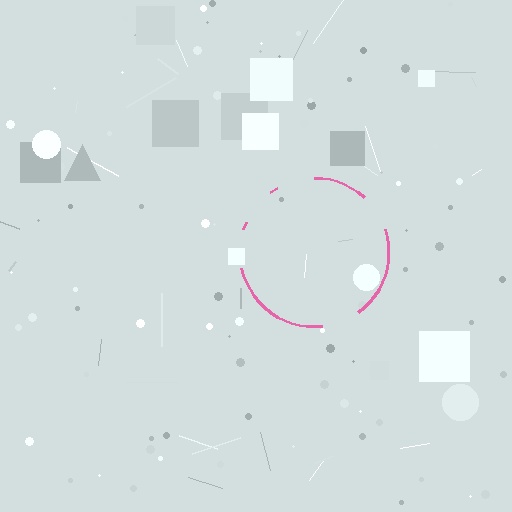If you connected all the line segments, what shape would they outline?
They would outline a circle.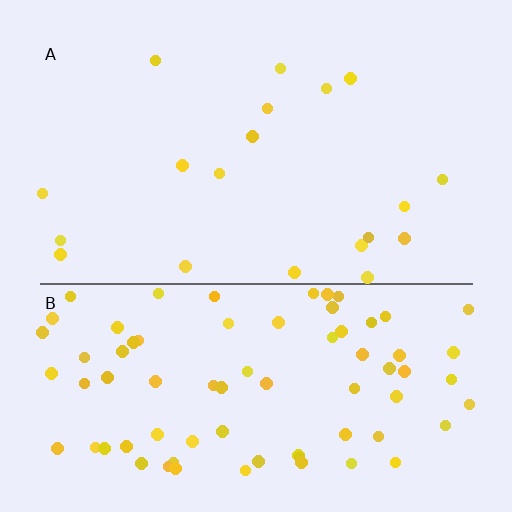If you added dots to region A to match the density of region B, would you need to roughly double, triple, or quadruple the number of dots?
Approximately quadruple.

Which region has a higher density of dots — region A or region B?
B (the bottom).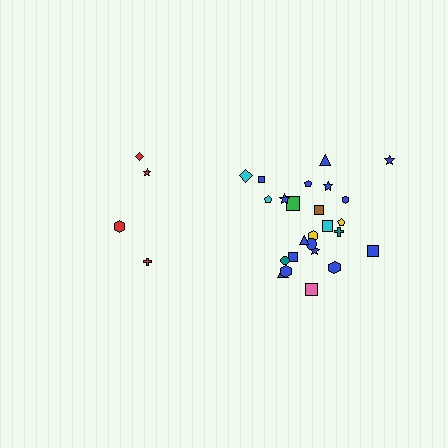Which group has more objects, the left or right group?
The right group.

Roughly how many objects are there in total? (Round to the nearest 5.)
Roughly 30 objects in total.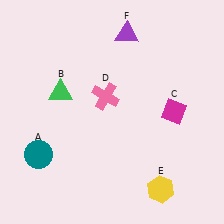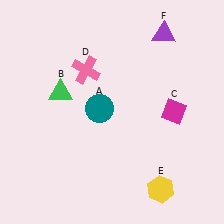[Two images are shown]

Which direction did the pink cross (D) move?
The pink cross (D) moved up.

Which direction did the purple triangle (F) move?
The purple triangle (F) moved right.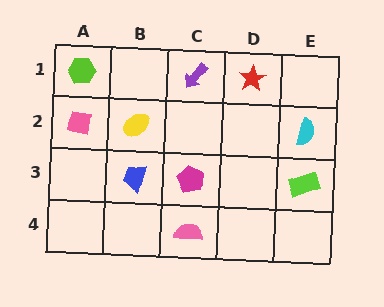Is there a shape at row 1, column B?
No, that cell is empty.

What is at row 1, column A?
A lime hexagon.